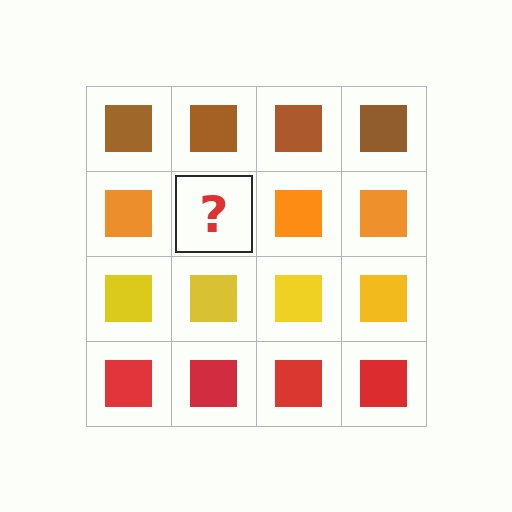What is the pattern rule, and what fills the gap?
The rule is that each row has a consistent color. The gap should be filled with an orange square.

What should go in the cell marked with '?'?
The missing cell should contain an orange square.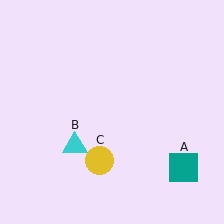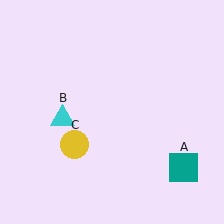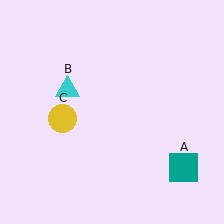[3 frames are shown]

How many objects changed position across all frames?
2 objects changed position: cyan triangle (object B), yellow circle (object C).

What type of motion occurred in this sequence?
The cyan triangle (object B), yellow circle (object C) rotated clockwise around the center of the scene.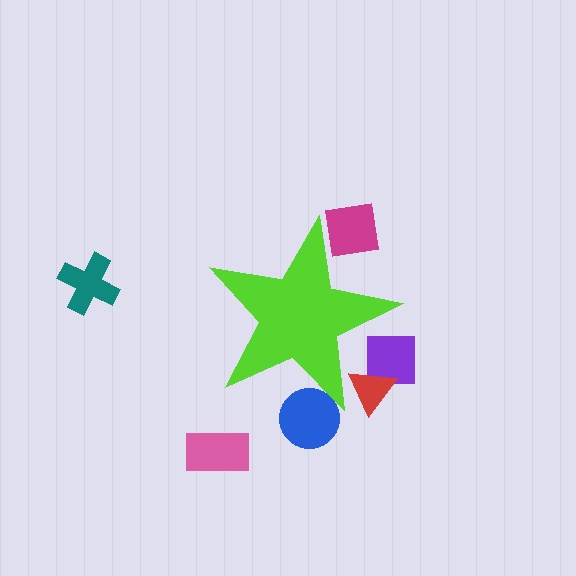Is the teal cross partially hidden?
No, the teal cross is fully visible.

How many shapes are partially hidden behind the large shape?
4 shapes are partially hidden.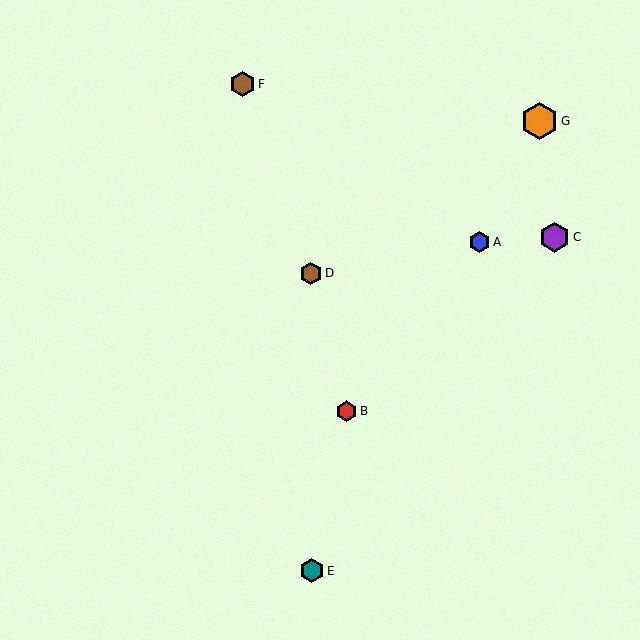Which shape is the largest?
The orange hexagon (labeled G) is the largest.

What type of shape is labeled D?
Shape D is a brown hexagon.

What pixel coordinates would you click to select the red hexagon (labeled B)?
Click at (346, 411) to select the red hexagon B.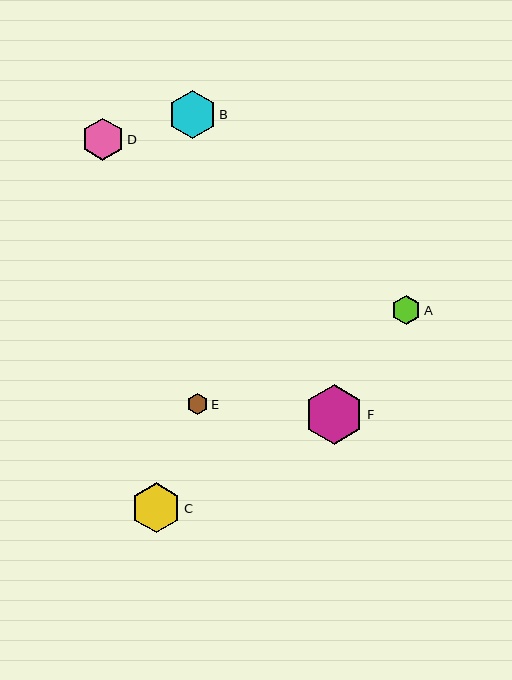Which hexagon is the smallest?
Hexagon E is the smallest with a size of approximately 21 pixels.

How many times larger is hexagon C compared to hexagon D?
Hexagon C is approximately 1.2 times the size of hexagon D.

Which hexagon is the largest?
Hexagon F is the largest with a size of approximately 60 pixels.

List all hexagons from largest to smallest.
From largest to smallest: F, C, B, D, A, E.